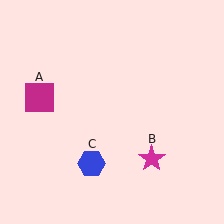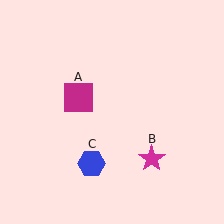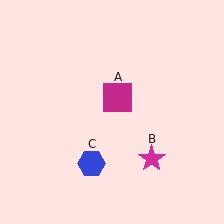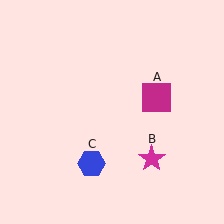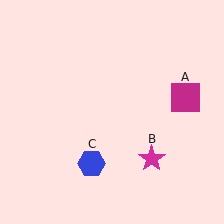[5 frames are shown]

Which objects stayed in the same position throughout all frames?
Magenta star (object B) and blue hexagon (object C) remained stationary.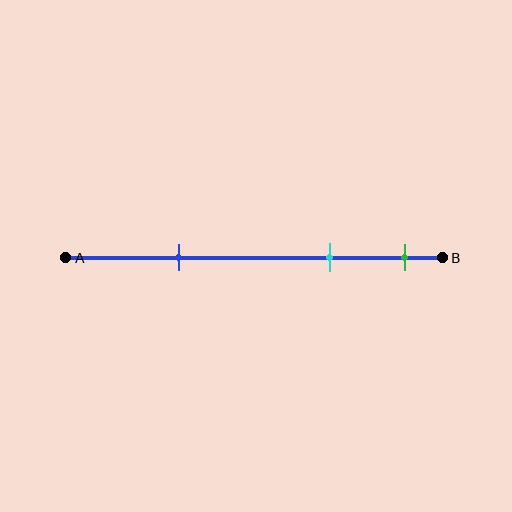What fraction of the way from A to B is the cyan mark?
The cyan mark is approximately 70% (0.7) of the way from A to B.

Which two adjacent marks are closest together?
The cyan and green marks are the closest adjacent pair.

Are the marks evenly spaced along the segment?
No, the marks are not evenly spaced.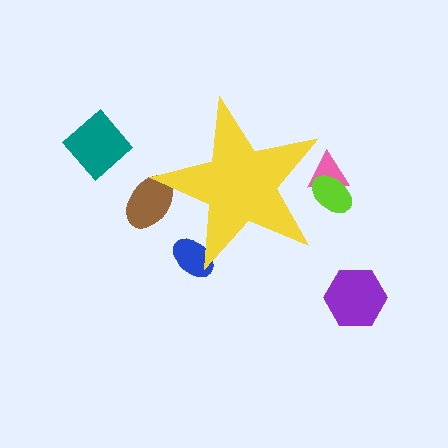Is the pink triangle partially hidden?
Yes, the pink triangle is partially hidden behind the yellow star.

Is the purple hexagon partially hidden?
No, the purple hexagon is fully visible.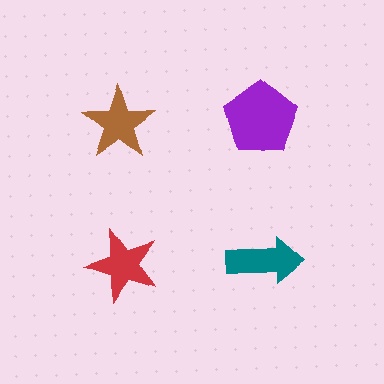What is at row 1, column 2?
A purple pentagon.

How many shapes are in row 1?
2 shapes.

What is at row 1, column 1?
A brown star.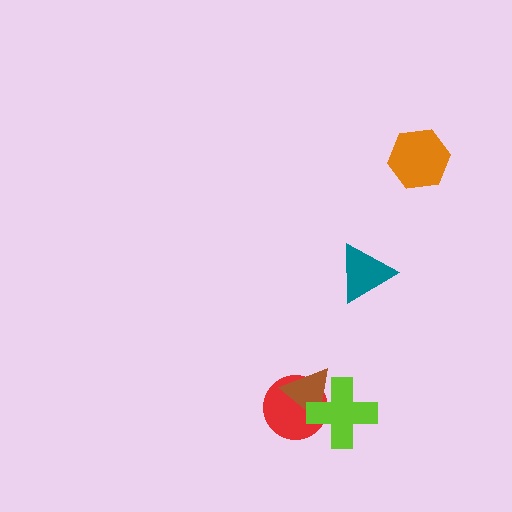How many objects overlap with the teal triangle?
0 objects overlap with the teal triangle.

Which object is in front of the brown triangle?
The lime cross is in front of the brown triangle.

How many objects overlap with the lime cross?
2 objects overlap with the lime cross.